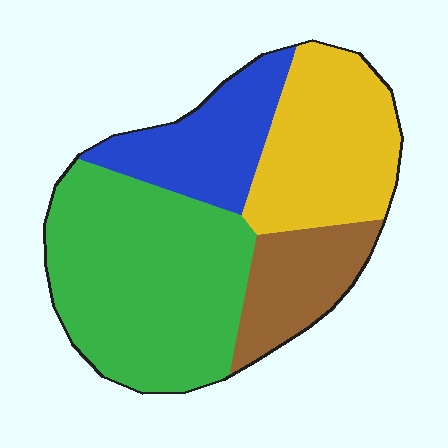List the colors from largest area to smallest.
From largest to smallest: green, yellow, blue, brown.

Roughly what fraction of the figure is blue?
Blue covers 18% of the figure.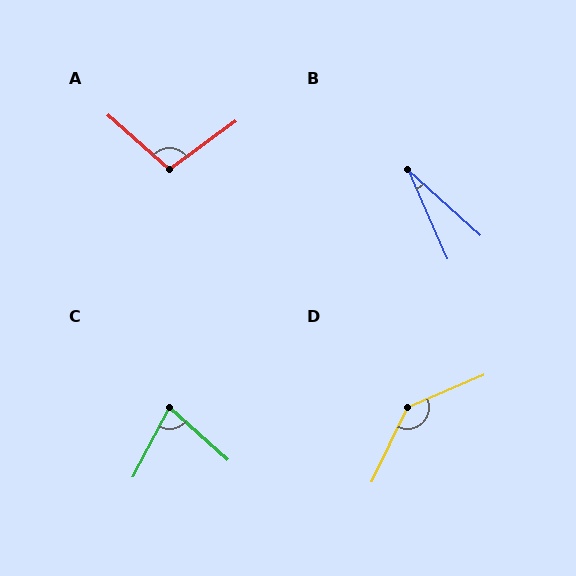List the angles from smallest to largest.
B (24°), C (76°), A (103°), D (139°).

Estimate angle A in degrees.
Approximately 103 degrees.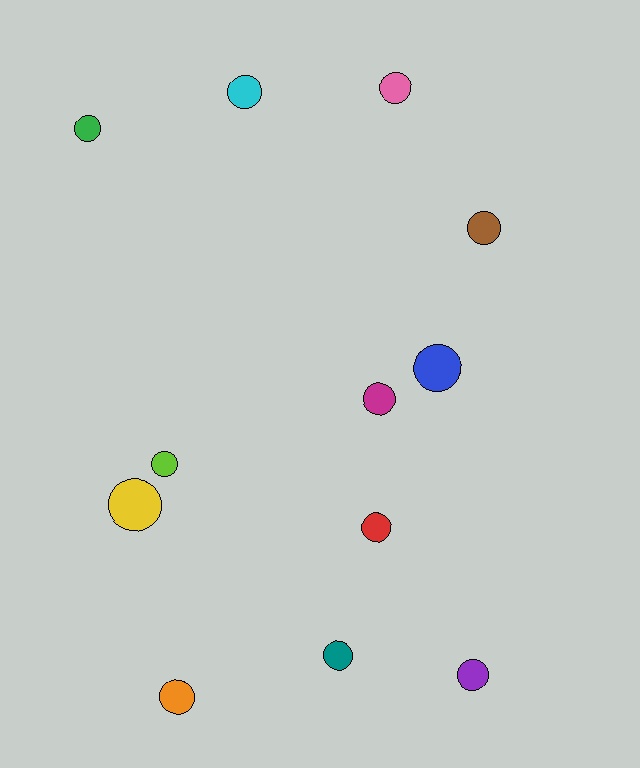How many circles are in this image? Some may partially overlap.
There are 12 circles.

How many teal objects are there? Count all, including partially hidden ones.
There is 1 teal object.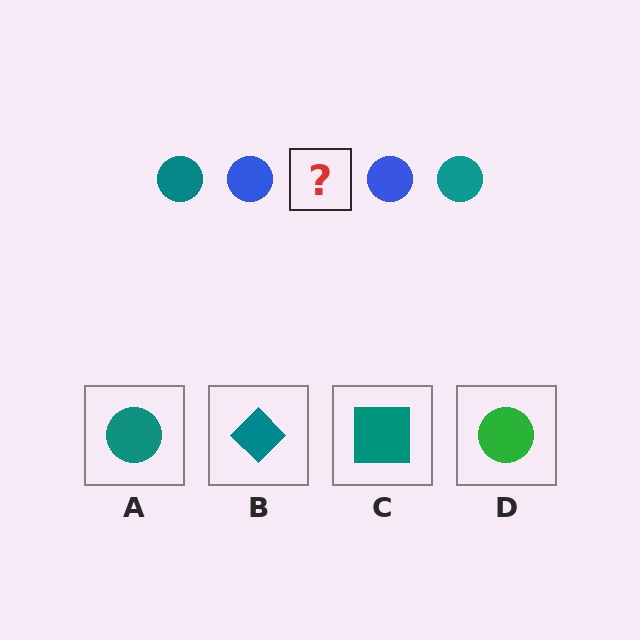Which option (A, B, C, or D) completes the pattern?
A.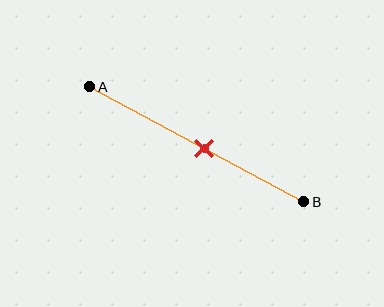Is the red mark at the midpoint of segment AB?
No, the mark is at about 55% from A, not at the 50% midpoint.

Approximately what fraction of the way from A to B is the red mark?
The red mark is approximately 55% of the way from A to B.